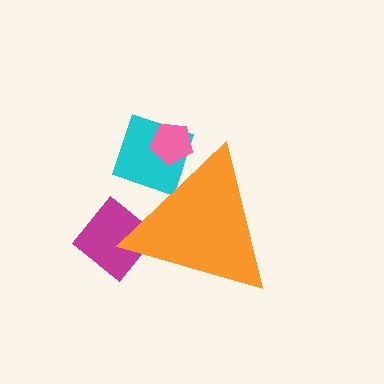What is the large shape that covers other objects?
An orange triangle.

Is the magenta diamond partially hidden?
Yes, the magenta diamond is partially hidden behind the orange triangle.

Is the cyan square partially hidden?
Yes, the cyan square is partially hidden behind the orange triangle.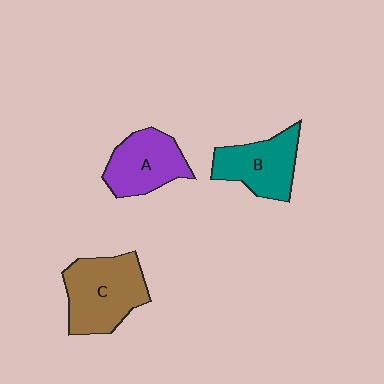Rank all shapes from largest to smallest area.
From largest to smallest: C (brown), B (teal), A (purple).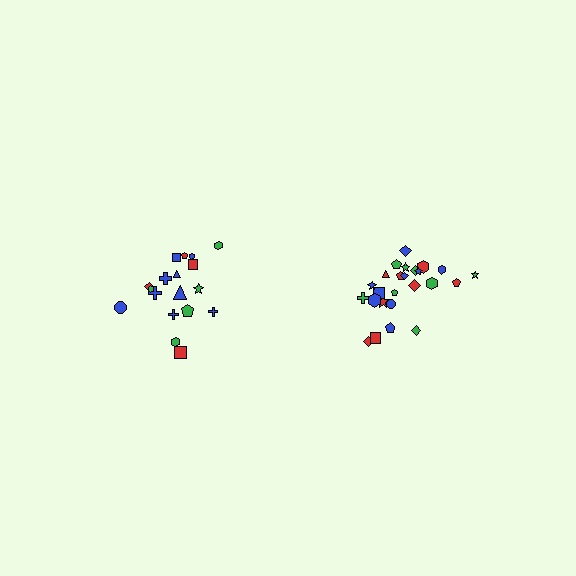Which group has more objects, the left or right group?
The right group.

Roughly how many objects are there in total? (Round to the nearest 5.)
Roughly 45 objects in total.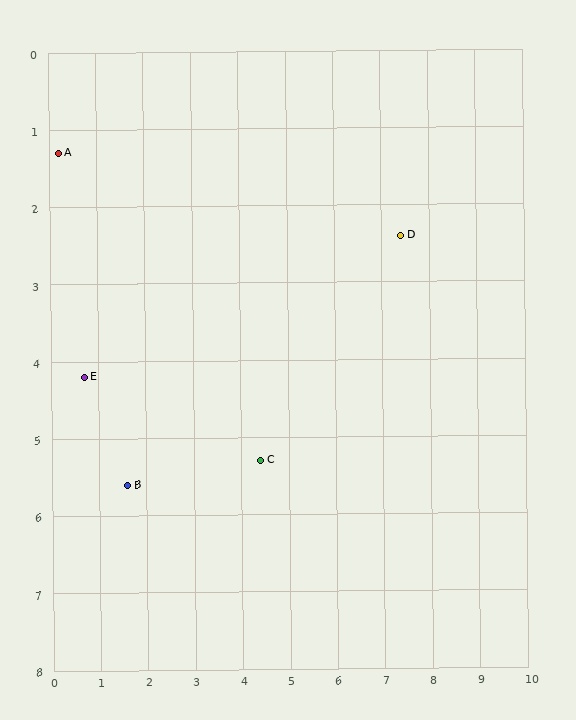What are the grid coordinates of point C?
Point C is at approximately (4.4, 5.3).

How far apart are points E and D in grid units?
Points E and D are about 6.9 grid units apart.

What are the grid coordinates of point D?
Point D is at approximately (7.4, 2.4).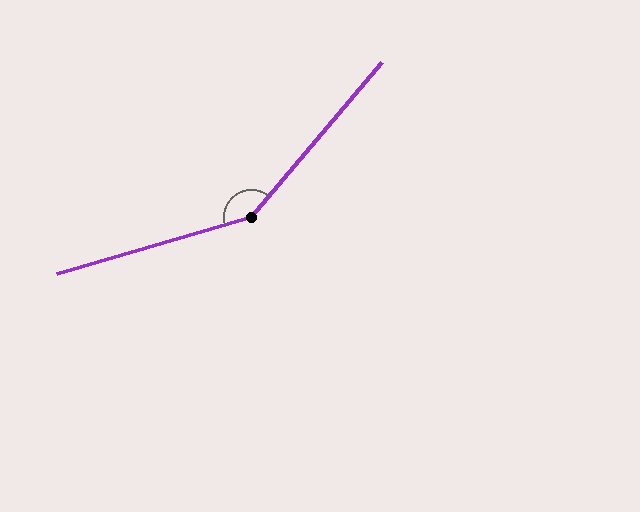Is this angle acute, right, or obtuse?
It is obtuse.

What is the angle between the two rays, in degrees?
Approximately 146 degrees.